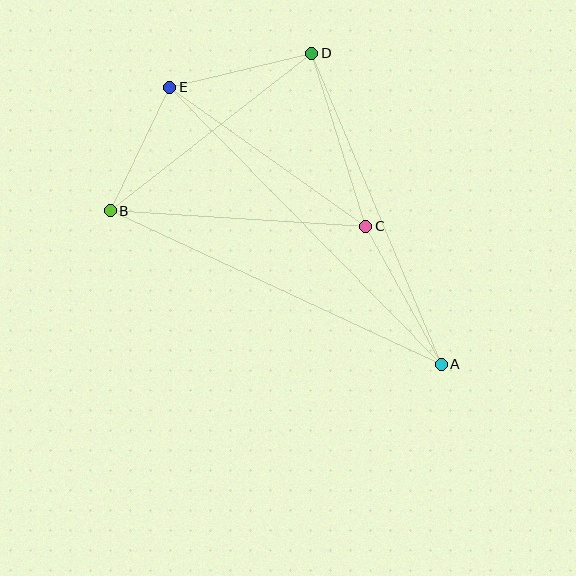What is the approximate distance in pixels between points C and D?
The distance between C and D is approximately 181 pixels.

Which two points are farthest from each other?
Points A and E are farthest from each other.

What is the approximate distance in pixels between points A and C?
The distance between A and C is approximately 157 pixels.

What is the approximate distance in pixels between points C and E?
The distance between C and E is approximately 240 pixels.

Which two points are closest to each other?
Points B and E are closest to each other.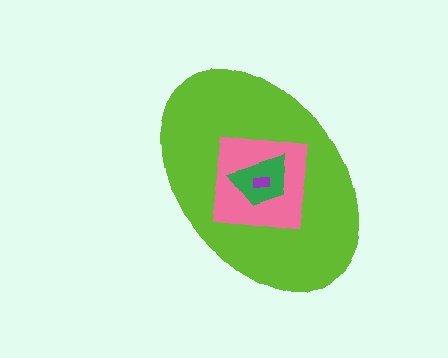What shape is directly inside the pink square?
The green trapezoid.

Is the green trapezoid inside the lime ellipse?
Yes.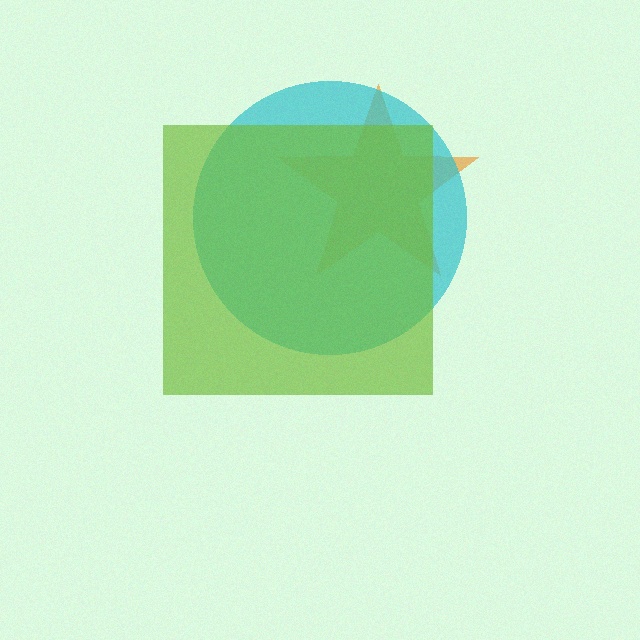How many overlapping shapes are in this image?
There are 3 overlapping shapes in the image.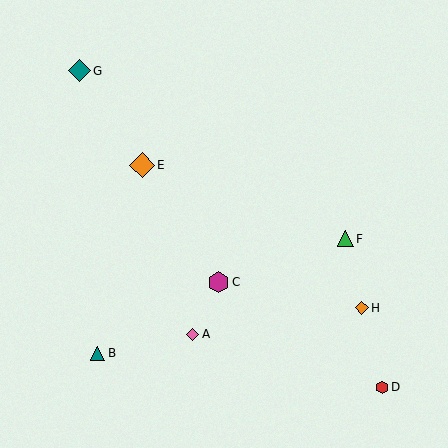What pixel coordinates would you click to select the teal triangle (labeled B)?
Click at (98, 353) to select the teal triangle B.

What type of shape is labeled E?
Shape E is an orange diamond.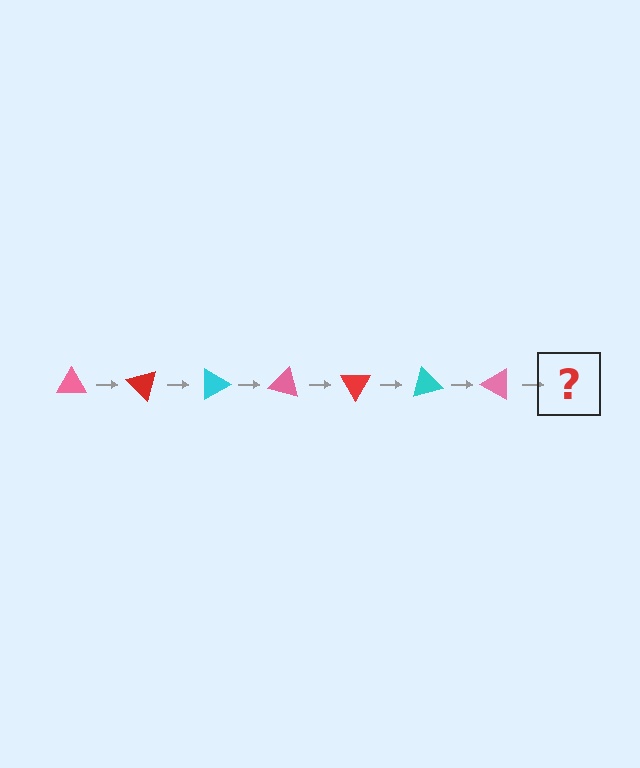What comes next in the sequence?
The next element should be a red triangle, rotated 315 degrees from the start.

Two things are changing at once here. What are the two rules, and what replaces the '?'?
The two rules are that it rotates 45 degrees each step and the color cycles through pink, red, and cyan. The '?' should be a red triangle, rotated 315 degrees from the start.